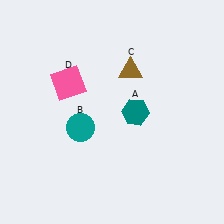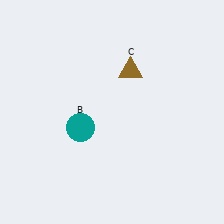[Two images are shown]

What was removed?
The teal hexagon (A), the pink square (D) were removed in Image 2.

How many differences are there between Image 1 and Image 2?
There are 2 differences between the two images.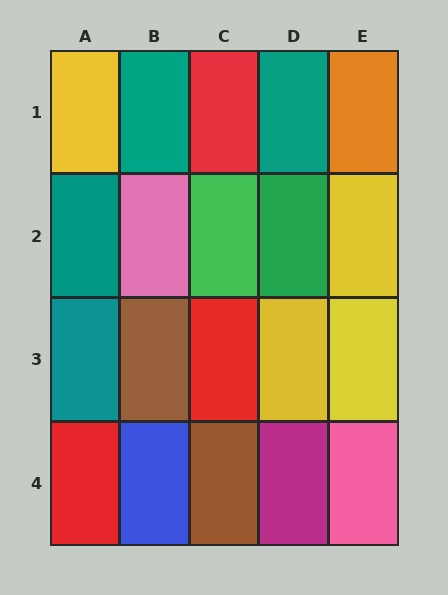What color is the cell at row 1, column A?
Yellow.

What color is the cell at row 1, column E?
Orange.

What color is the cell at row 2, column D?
Green.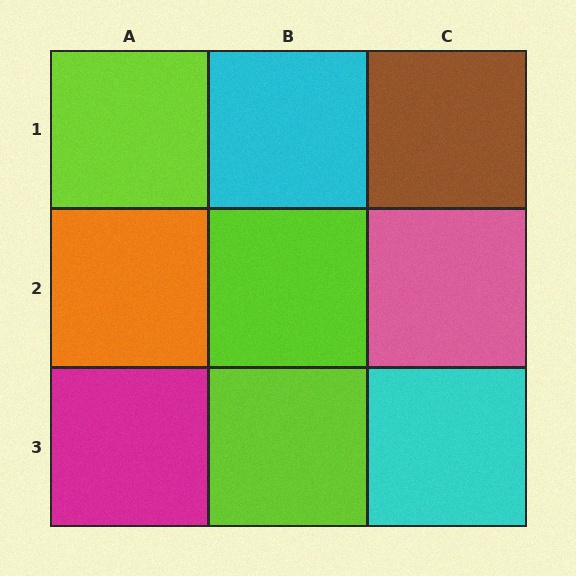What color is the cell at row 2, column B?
Lime.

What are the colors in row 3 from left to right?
Magenta, lime, cyan.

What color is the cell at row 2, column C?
Pink.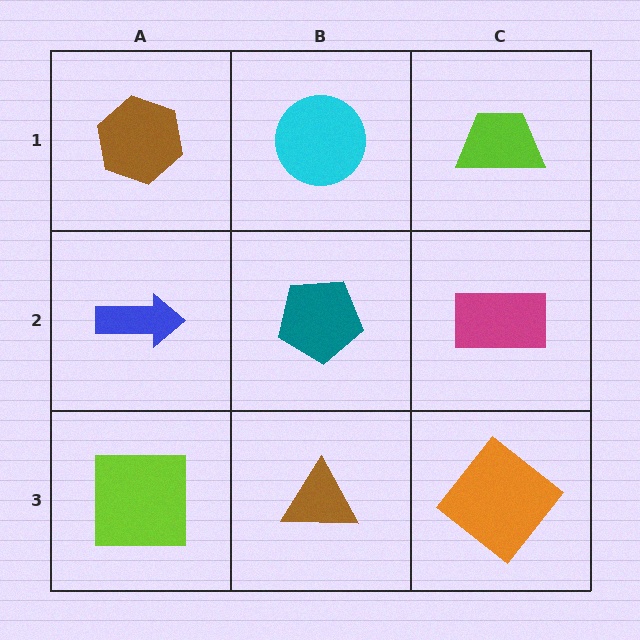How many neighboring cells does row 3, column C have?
2.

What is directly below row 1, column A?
A blue arrow.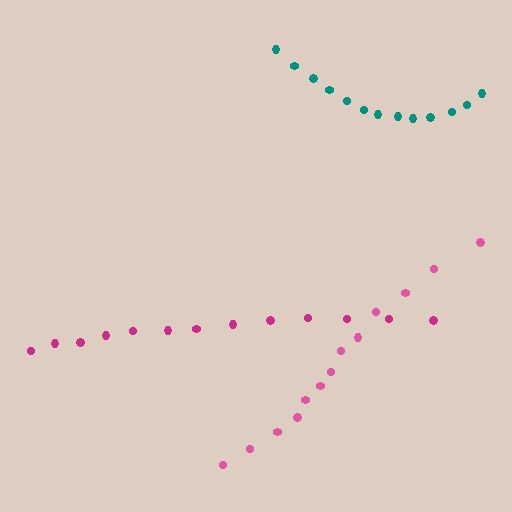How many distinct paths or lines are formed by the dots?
There are 3 distinct paths.